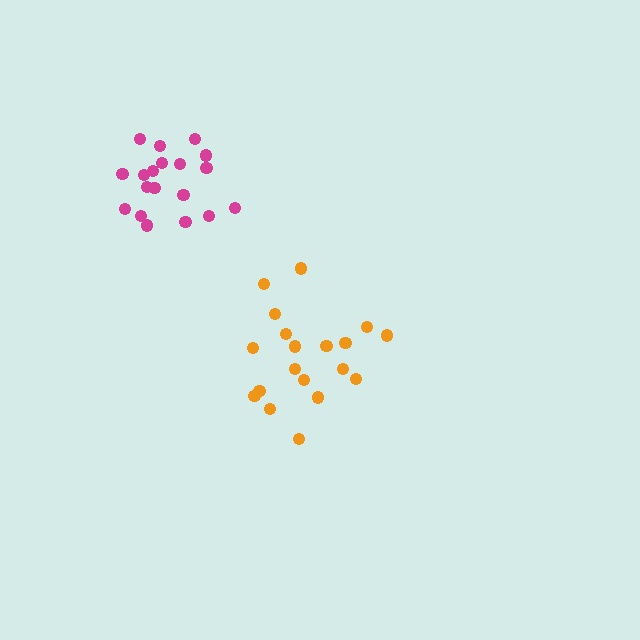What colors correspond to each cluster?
The clusters are colored: magenta, orange.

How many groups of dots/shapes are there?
There are 2 groups.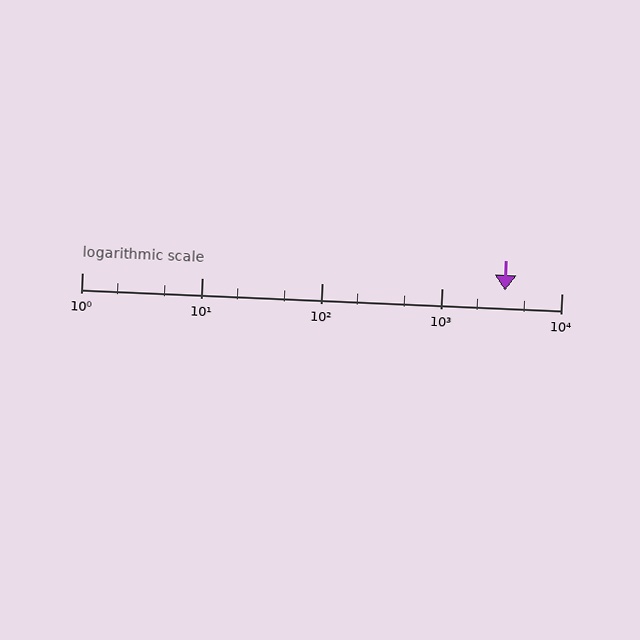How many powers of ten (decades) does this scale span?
The scale spans 4 decades, from 1 to 10000.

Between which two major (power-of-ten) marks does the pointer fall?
The pointer is between 1000 and 10000.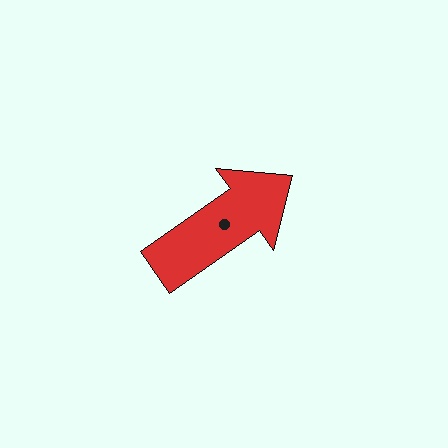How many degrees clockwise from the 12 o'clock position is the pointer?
Approximately 55 degrees.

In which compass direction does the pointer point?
Northeast.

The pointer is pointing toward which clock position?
Roughly 2 o'clock.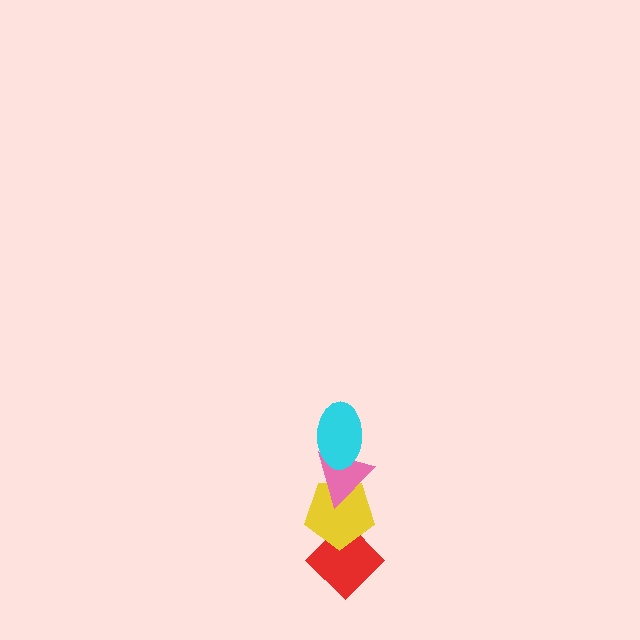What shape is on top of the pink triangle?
The cyan ellipse is on top of the pink triangle.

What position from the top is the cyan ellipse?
The cyan ellipse is 1st from the top.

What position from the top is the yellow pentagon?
The yellow pentagon is 3rd from the top.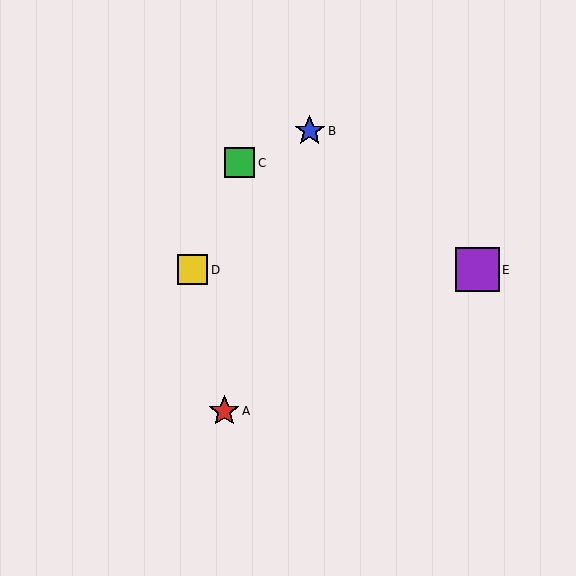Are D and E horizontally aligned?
Yes, both are at y≈270.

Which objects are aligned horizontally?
Objects D, E are aligned horizontally.